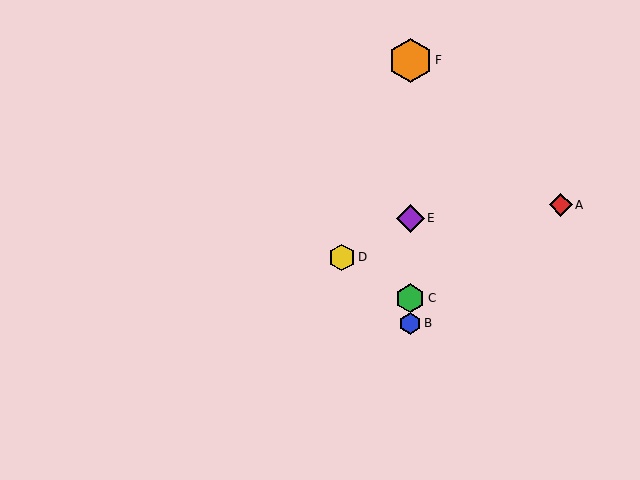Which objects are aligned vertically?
Objects B, C, E, F are aligned vertically.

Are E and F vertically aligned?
Yes, both are at x≈410.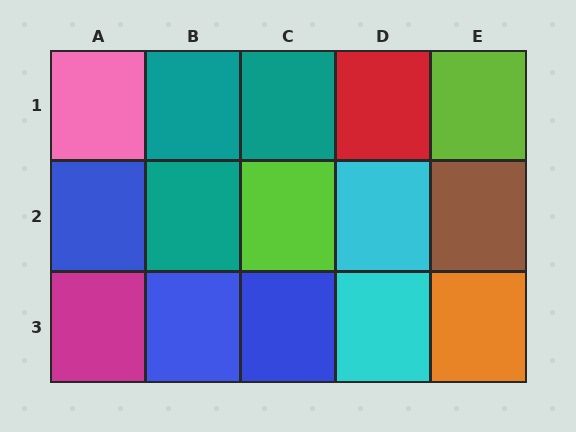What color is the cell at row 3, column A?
Magenta.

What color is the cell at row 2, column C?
Lime.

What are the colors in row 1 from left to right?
Pink, teal, teal, red, lime.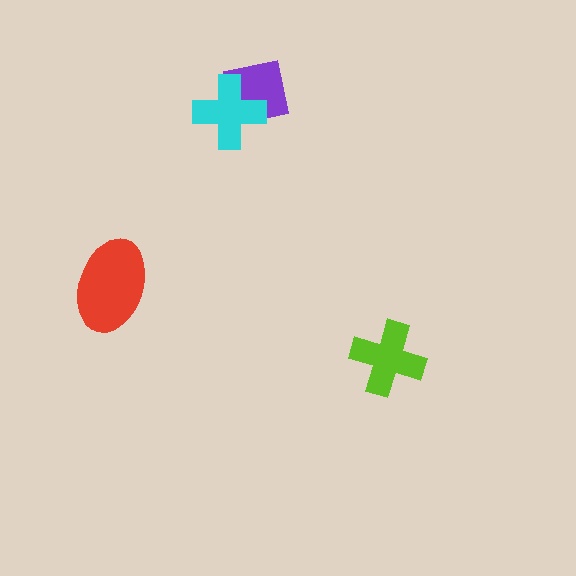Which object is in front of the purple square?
The cyan cross is in front of the purple square.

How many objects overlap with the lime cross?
0 objects overlap with the lime cross.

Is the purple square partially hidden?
Yes, it is partially covered by another shape.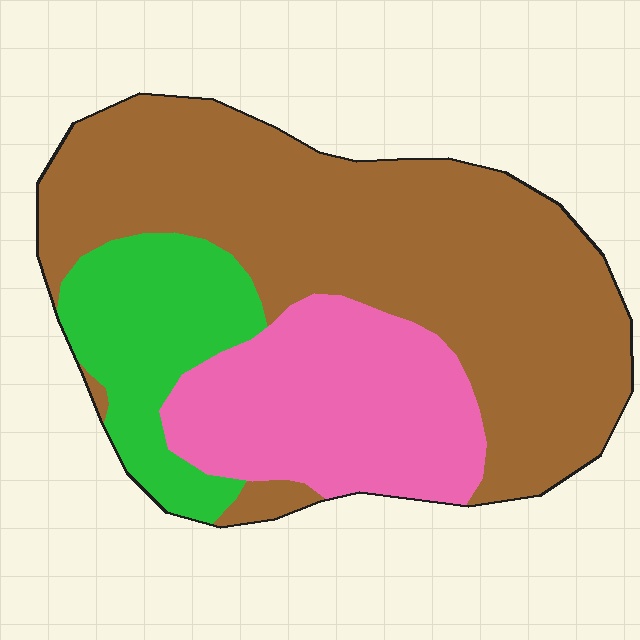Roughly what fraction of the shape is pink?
Pink covers about 25% of the shape.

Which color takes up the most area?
Brown, at roughly 55%.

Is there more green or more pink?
Pink.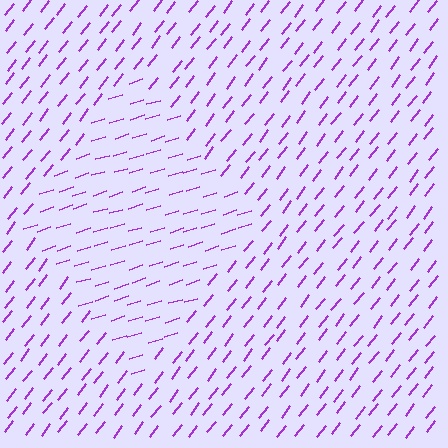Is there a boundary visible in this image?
Yes, there is a texture boundary formed by a change in line orientation.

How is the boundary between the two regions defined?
The boundary is defined purely by a change in line orientation (approximately 35 degrees difference). All lines are the same color and thickness.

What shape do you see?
I see a diamond.